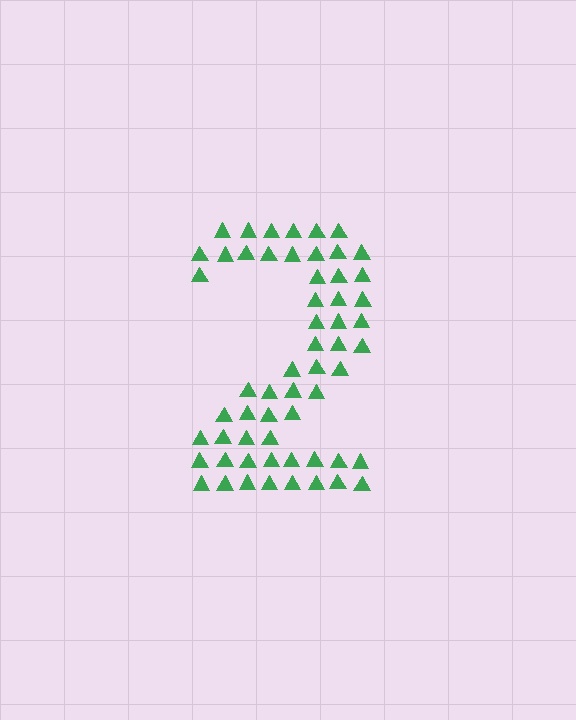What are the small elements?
The small elements are triangles.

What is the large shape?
The large shape is the digit 2.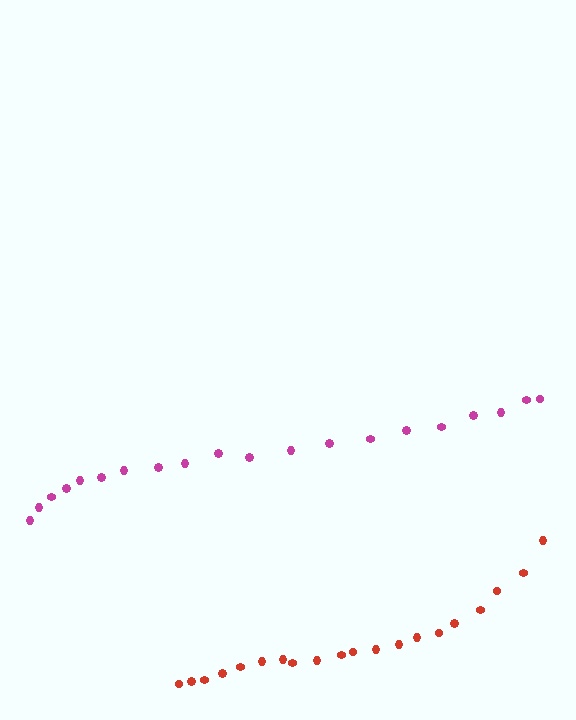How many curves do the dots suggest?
There are 2 distinct paths.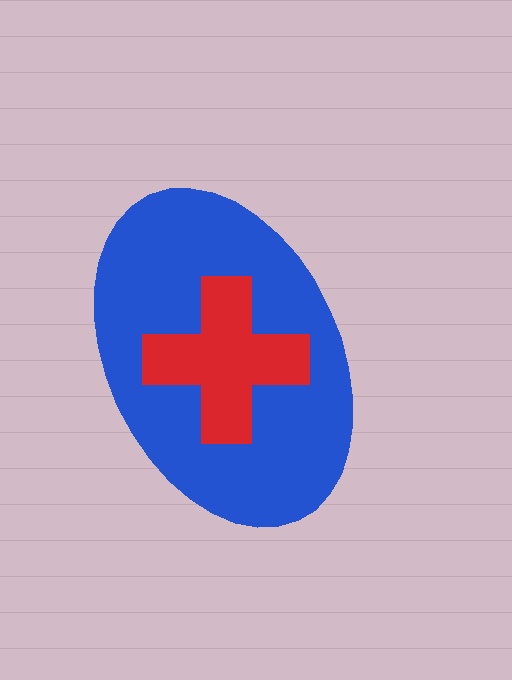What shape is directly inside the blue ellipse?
The red cross.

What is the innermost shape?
The red cross.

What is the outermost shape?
The blue ellipse.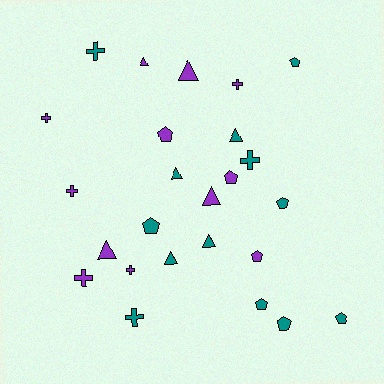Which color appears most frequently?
Teal, with 13 objects.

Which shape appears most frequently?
Pentagon, with 9 objects.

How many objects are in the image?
There are 25 objects.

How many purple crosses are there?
There are 5 purple crosses.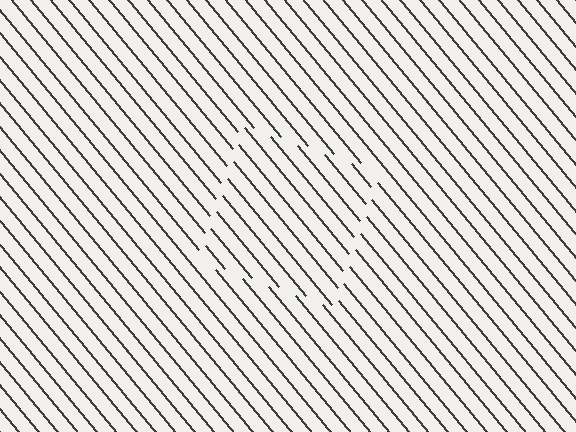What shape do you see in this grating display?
An illusory square. The interior of the shape contains the same grating, shifted by half a period — the contour is defined by the phase discontinuity where line-ends from the inner and outer gratings abut.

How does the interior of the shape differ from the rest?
The interior of the shape contains the same grating, shifted by half a period — the contour is defined by the phase discontinuity where line-ends from the inner and outer gratings abut.